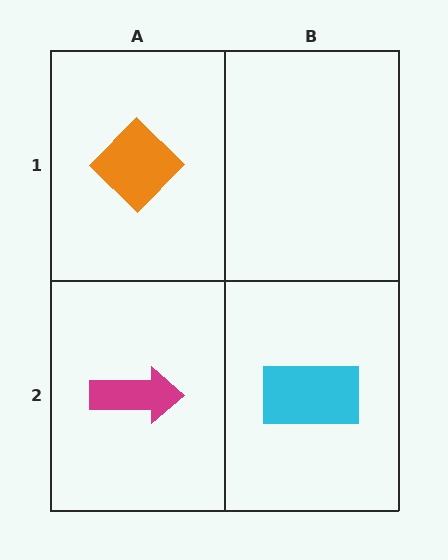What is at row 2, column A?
A magenta arrow.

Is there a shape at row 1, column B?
No, that cell is empty.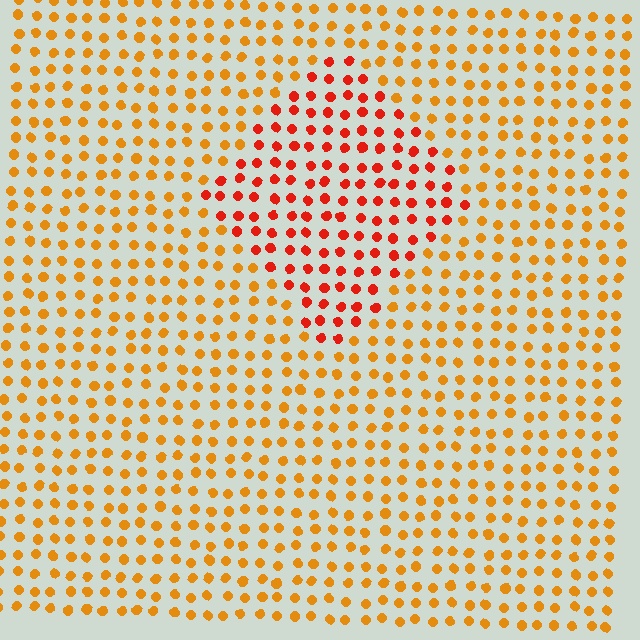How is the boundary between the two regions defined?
The boundary is defined purely by a slight shift in hue (about 32 degrees). Spacing, size, and orientation are identical on both sides.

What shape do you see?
I see a diamond.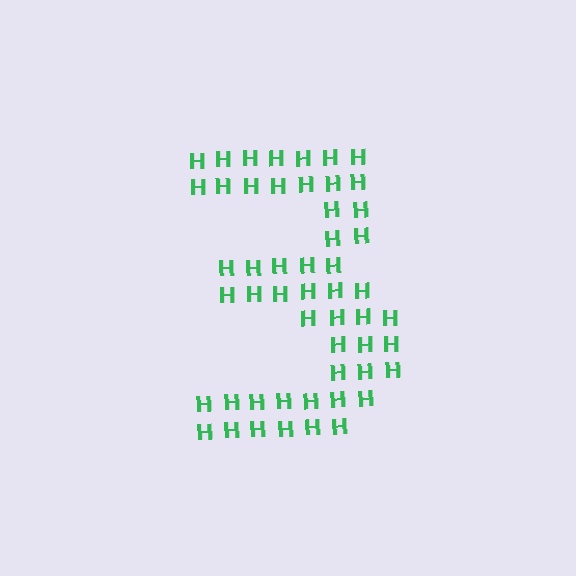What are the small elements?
The small elements are letter H's.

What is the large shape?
The large shape is the digit 3.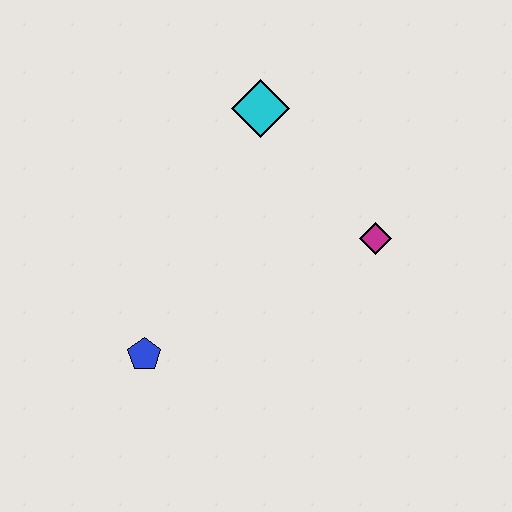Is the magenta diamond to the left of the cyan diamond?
No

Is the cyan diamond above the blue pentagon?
Yes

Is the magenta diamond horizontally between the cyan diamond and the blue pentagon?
No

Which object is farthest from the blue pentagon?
The cyan diamond is farthest from the blue pentagon.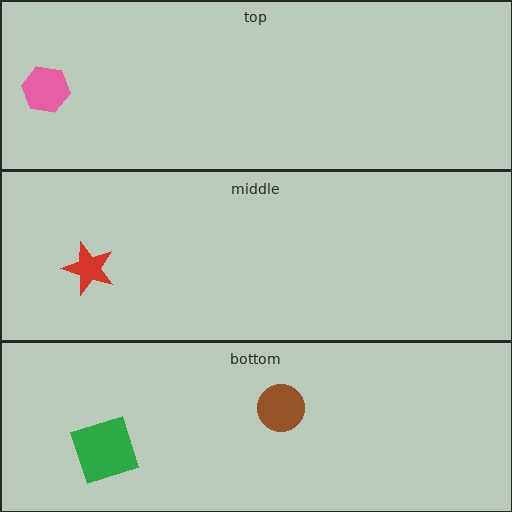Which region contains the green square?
The bottom region.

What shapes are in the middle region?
The red star.